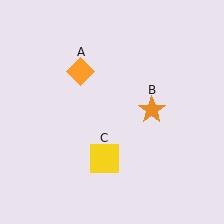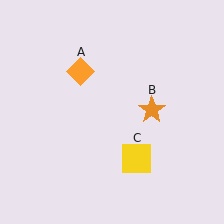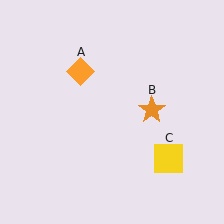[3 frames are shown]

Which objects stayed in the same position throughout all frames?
Orange diamond (object A) and orange star (object B) remained stationary.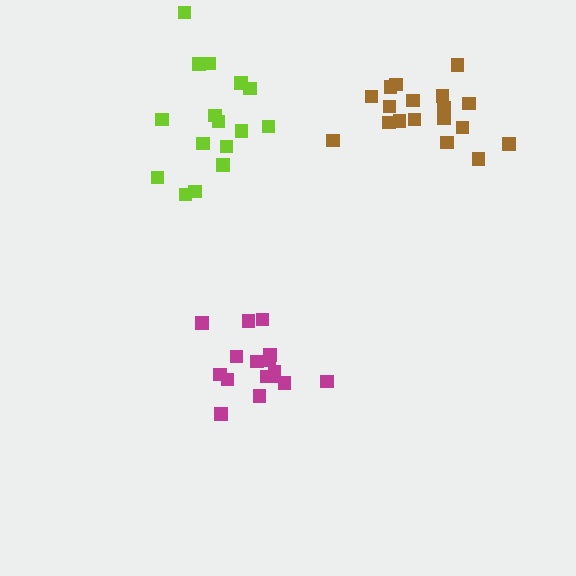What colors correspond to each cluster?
The clusters are colored: magenta, lime, brown.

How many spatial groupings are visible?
There are 3 spatial groupings.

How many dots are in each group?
Group 1: 16 dots, Group 2: 16 dots, Group 3: 18 dots (50 total).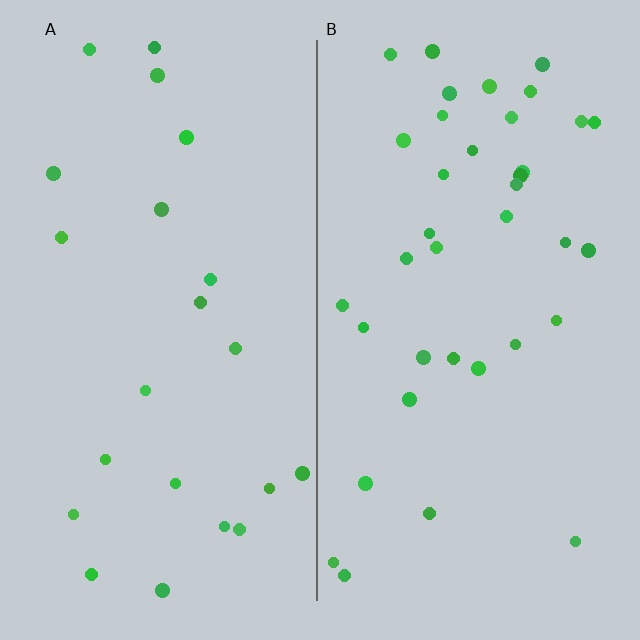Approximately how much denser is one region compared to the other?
Approximately 1.7× — region B over region A.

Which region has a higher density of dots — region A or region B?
B (the right).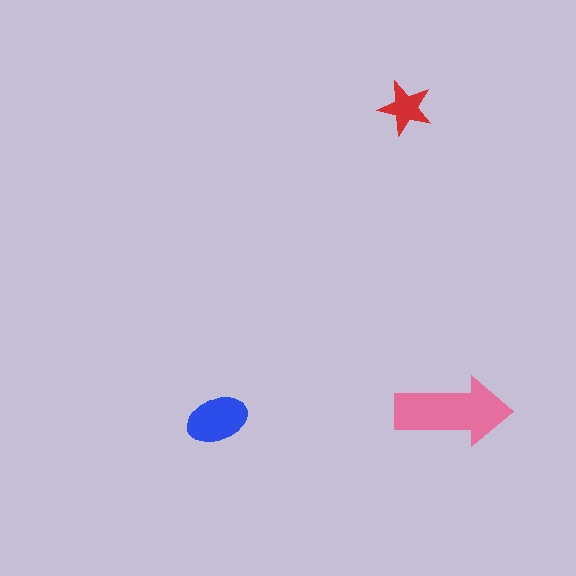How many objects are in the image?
There are 3 objects in the image.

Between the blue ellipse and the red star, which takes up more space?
The blue ellipse.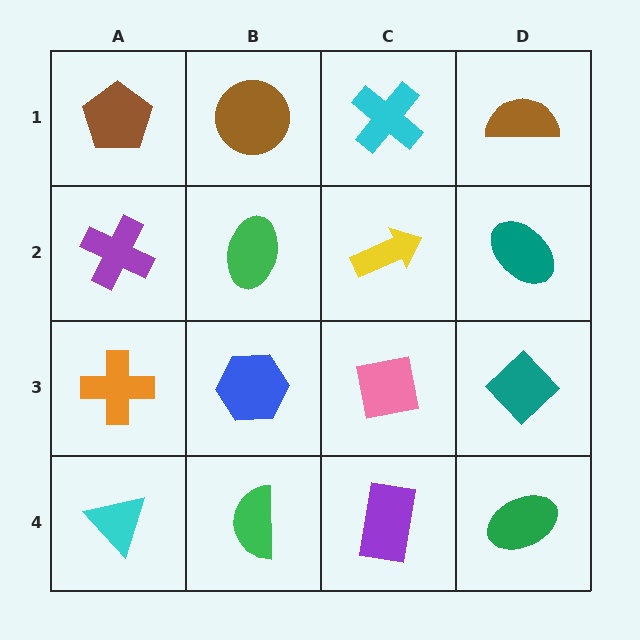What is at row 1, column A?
A brown pentagon.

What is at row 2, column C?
A yellow arrow.